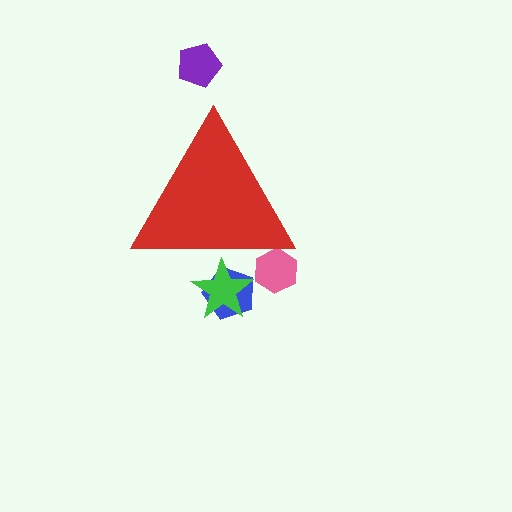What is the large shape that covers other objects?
A red triangle.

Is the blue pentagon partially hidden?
Yes, the blue pentagon is partially hidden behind the red triangle.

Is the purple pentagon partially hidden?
No, the purple pentagon is fully visible.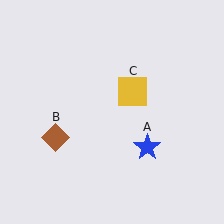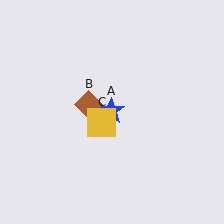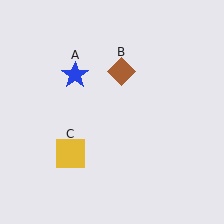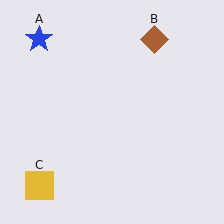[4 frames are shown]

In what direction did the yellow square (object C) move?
The yellow square (object C) moved down and to the left.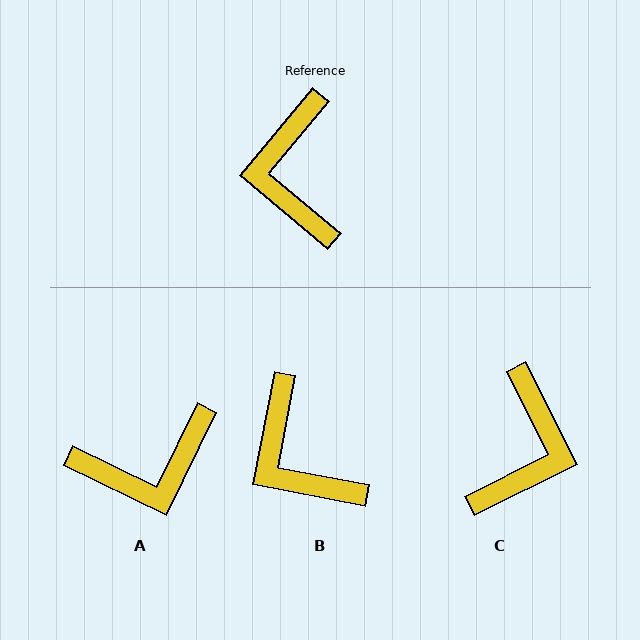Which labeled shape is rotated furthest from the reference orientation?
C, about 156 degrees away.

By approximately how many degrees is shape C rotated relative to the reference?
Approximately 156 degrees counter-clockwise.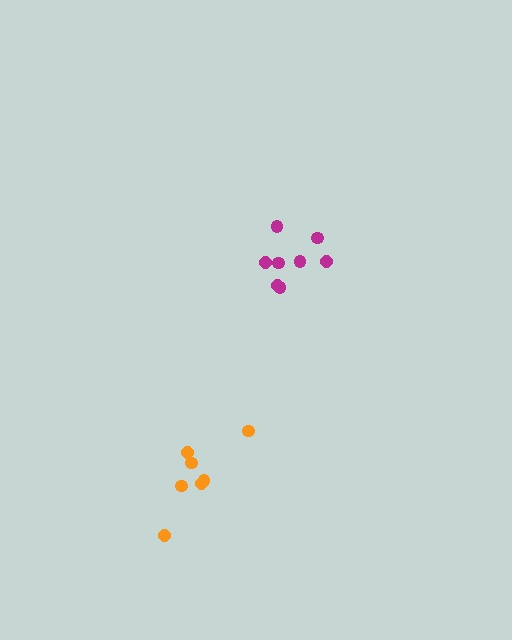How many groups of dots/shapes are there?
There are 2 groups.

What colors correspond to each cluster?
The clusters are colored: magenta, orange.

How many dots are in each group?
Group 1: 8 dots, Group 2: 7 dots (15 total).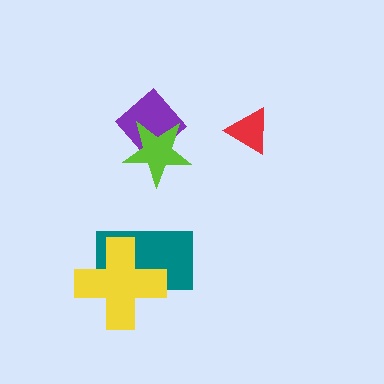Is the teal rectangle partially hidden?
Yes, it is partially covered by another shape.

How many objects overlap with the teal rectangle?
1 object overlaps with the teal rectangle.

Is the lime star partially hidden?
No, no other shape covers it.